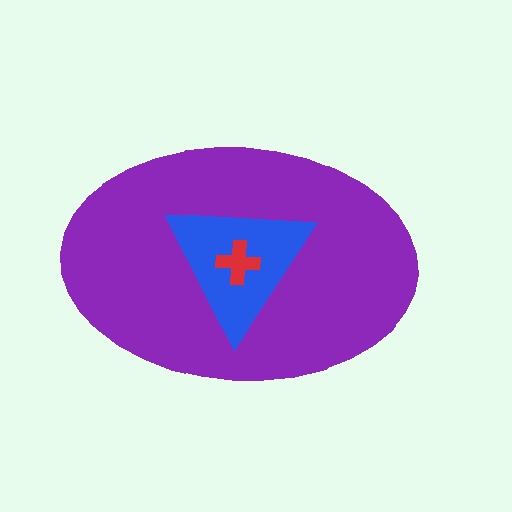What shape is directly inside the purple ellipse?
The blue triangle.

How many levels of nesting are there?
3.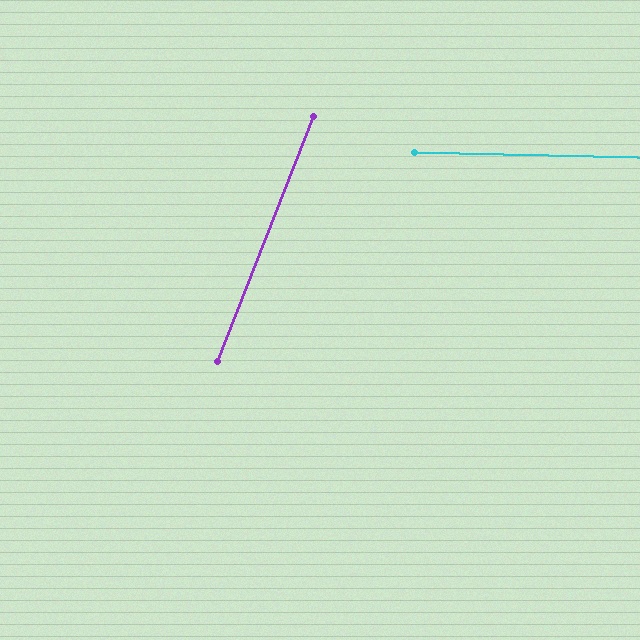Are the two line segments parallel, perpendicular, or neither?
Neither parallel nor perpendicular — they differ by about 70°.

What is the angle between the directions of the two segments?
Approximately 70 degrees.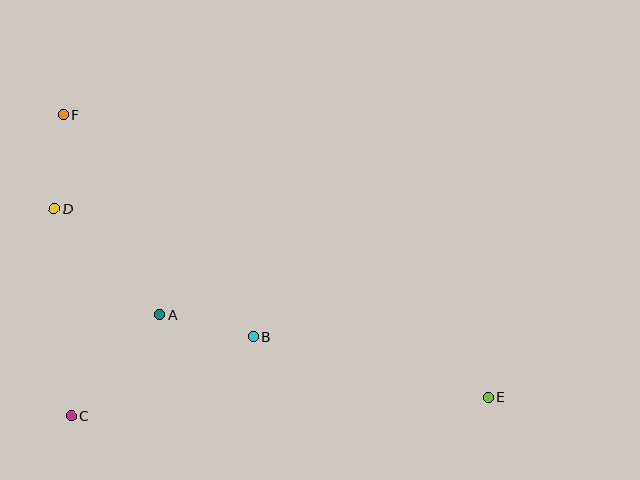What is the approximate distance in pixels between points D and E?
The distance between D and E is approximately 473 pixels.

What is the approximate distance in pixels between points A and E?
The distance between A and E is approximately 339 pixels.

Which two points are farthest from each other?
Points E and F are farthest from each other.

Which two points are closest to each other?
Points D and F are closest to each other.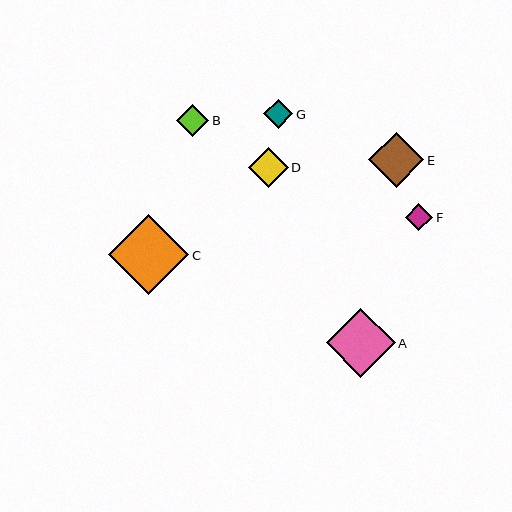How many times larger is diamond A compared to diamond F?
Diamond A is approximately 2.5 times the size of diamond F.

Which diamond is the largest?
Diamond C is the largest with a size of approximately 80 pixels.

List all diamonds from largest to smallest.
From largest to smallest: C, A, E, D, B, G, F.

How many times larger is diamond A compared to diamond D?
Diamond A is approximately 1.7 times the size of diamond D.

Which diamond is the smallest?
Diamond F is the smallest with a size of approximately 28 pixels.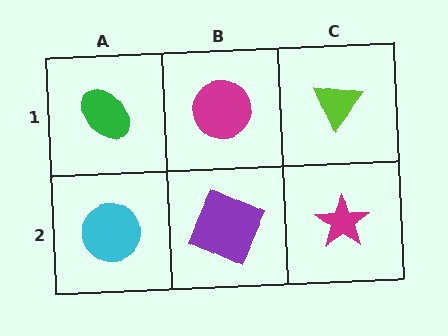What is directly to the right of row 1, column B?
A lime triangle.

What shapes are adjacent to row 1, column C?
A magenta star (row 2, column C), a magenta circle (row 1, column B).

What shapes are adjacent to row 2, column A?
A green ellipse (row 1, column A), a purple square (row 2, column B).